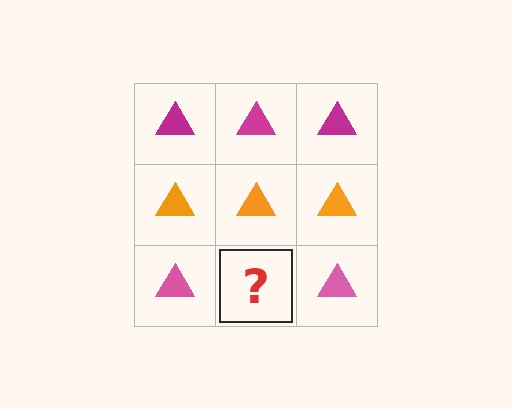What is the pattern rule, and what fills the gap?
The rule is that each row has a consistent color. The gap should be filled with a pink triangle.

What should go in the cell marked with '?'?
The missing cell should contain a pink triangle.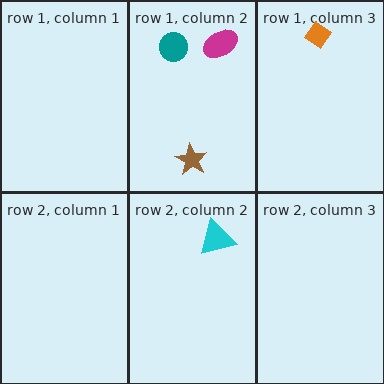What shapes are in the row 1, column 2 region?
The brown star, the magenta ellipse, the teal circle.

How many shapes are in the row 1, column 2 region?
3.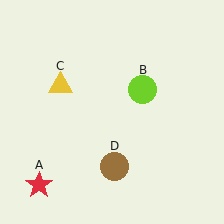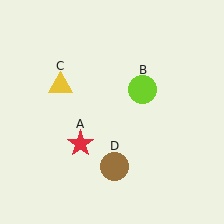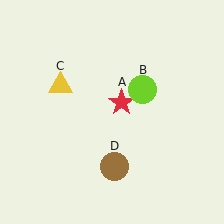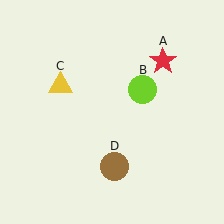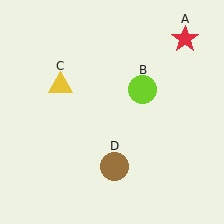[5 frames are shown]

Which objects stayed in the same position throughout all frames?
Lime circle (object B) and yellow triangle (object C) and brown circle (object D) remained stationary.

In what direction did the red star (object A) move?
The red star (object A) moved up and to the right.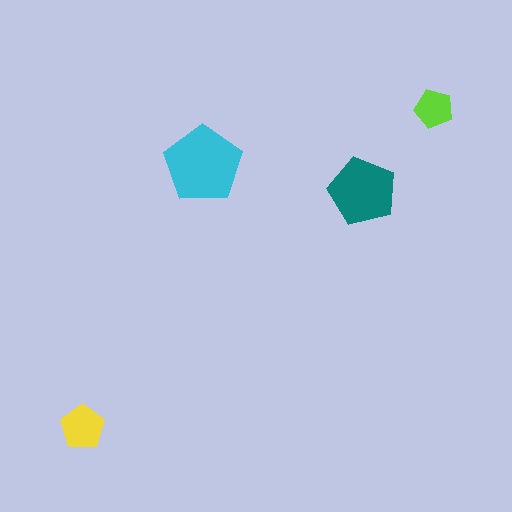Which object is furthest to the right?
The lime pentagon is rightmost.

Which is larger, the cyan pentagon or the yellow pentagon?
The cyan one.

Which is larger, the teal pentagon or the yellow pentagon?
The teal one.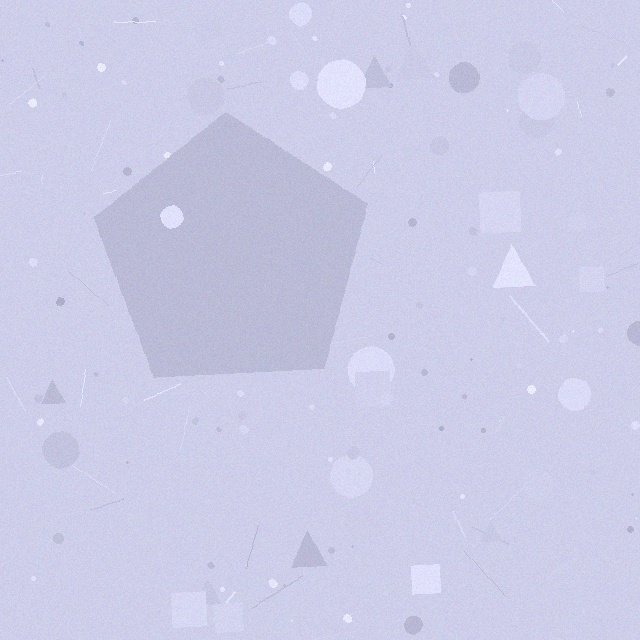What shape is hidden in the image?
A pentagon is hidden in the image.